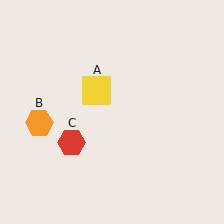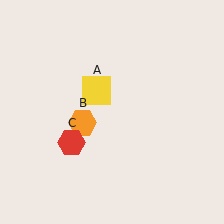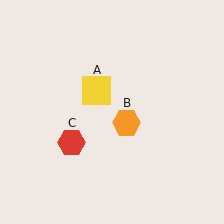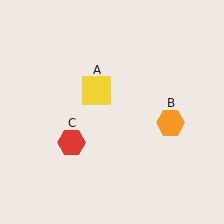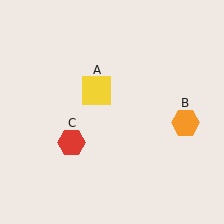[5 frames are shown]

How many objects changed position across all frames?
1 object changed position: orange hexagon (object B).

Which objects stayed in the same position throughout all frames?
Yellow square (object A) and red hexagon (object C) remained stationary.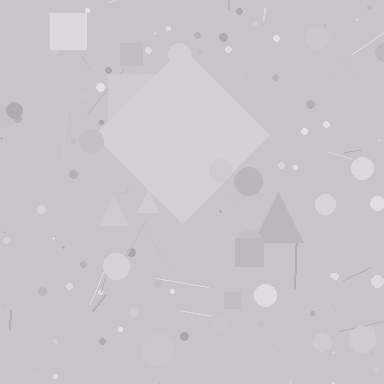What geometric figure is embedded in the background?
A diamond is embedded in the background.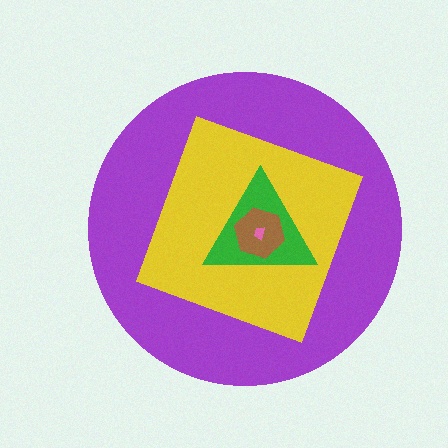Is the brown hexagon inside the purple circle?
Yes.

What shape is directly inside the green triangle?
The brown hexagon.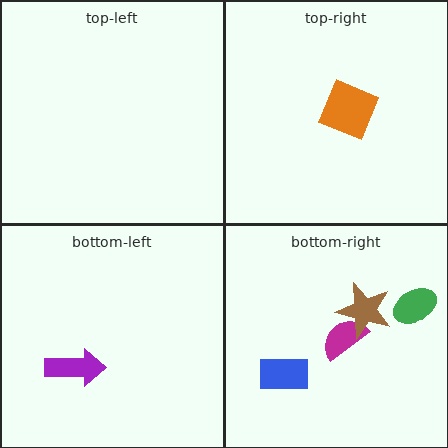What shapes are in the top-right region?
The orange square.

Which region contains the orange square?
The top-right region.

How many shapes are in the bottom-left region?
1.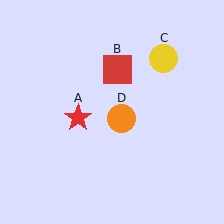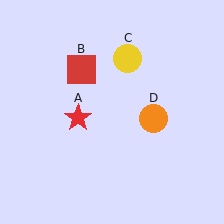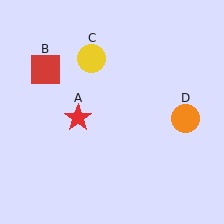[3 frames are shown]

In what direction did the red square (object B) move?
The red square (object B) moved left.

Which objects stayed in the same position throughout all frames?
Red star (object A) remained stationary.